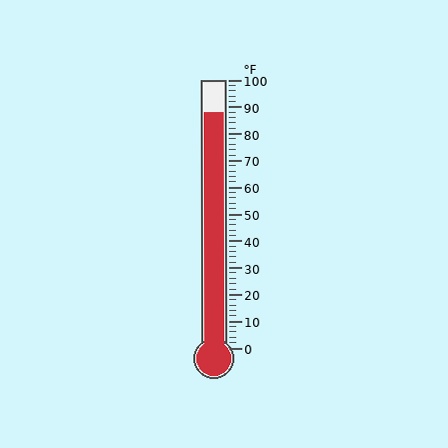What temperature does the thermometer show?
The thermometer shows approximately 88°F.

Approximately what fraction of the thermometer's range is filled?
The thermometer is filled to approximately 90% of its range.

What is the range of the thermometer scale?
The thermometer scale ranges from 0°F to 100°F.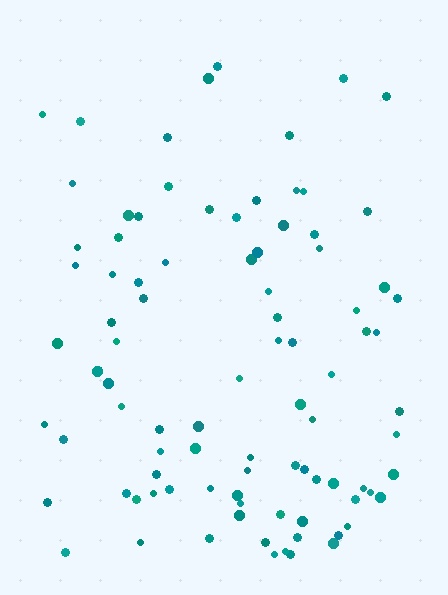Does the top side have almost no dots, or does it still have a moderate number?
Still a moderate number, just noticeably fewer than the bottom.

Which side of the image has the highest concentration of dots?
The bottom.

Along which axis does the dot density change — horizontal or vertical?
Vertical.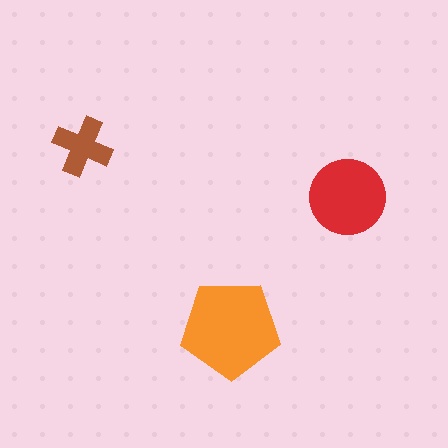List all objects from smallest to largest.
The brown cross, the red circle, the orange pentagon.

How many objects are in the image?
There are 3 objects in the image.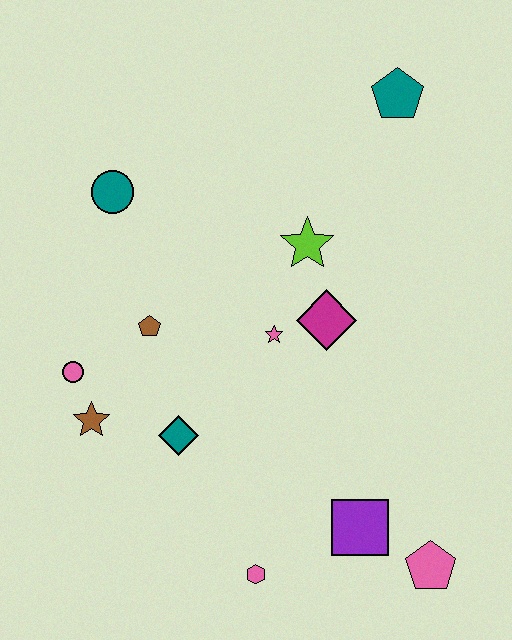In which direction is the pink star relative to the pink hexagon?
The pink star is above the pink hexagon.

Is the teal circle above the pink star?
Yes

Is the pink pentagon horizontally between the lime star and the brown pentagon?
No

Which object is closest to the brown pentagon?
The pink circle is closest to the brown pentagon.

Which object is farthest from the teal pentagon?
The pink hexagon is farthest from the teal pentagon.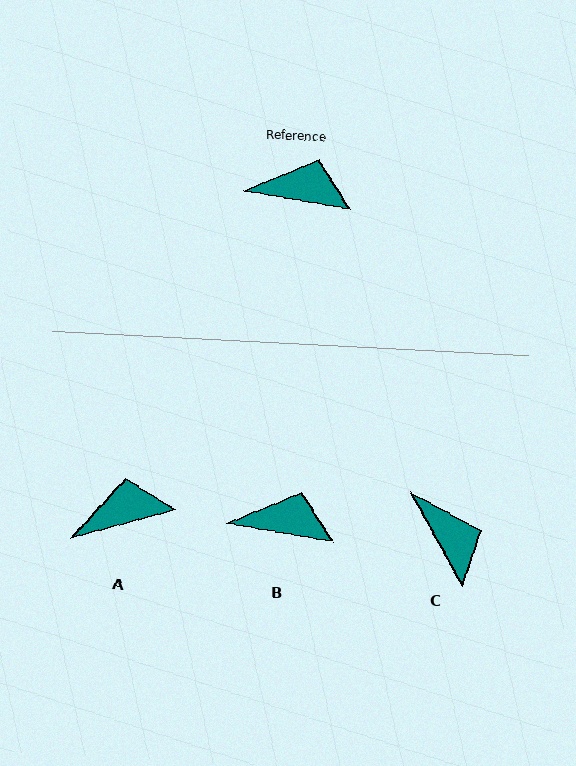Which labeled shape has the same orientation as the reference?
B.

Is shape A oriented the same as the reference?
No, it is off by about 25 degrees.